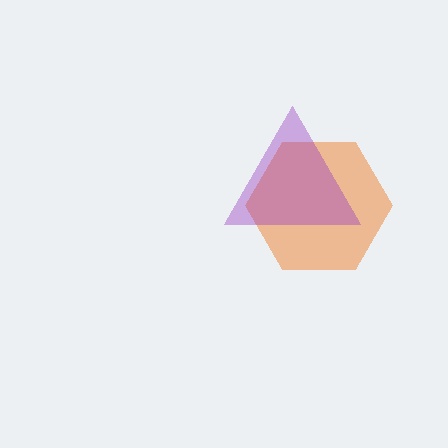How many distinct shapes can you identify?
There are 2 distinct shapes: an orange hexagon, a purple triangle.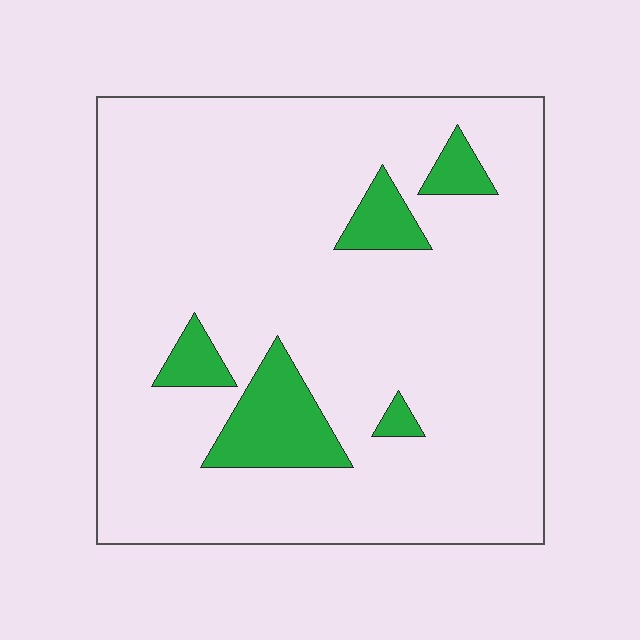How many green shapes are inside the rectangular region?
5.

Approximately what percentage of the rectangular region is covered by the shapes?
Approximately 10%.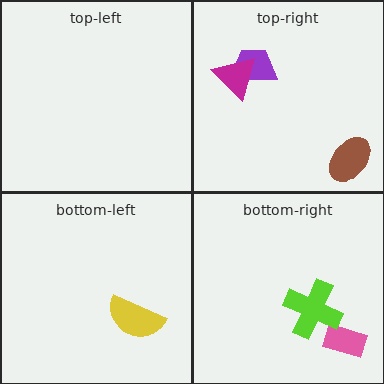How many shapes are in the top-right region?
3.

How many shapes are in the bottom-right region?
2.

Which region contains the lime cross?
The bottom-right region.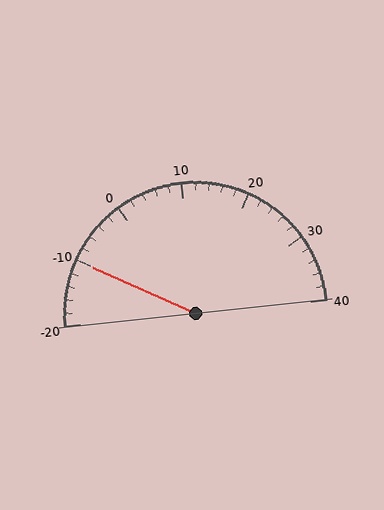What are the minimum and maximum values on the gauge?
The gauge ranges from -20 to 40.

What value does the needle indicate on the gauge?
The needle indicates approximately -10.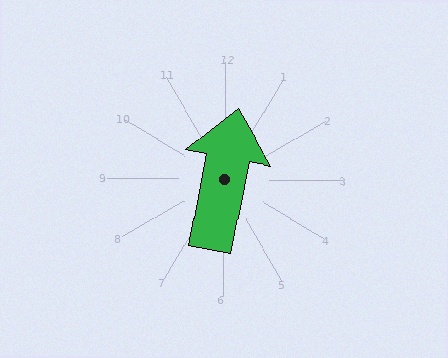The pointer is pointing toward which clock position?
Roughly 12 o'clock.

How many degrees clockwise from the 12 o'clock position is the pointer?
Approximately 11 degrees.